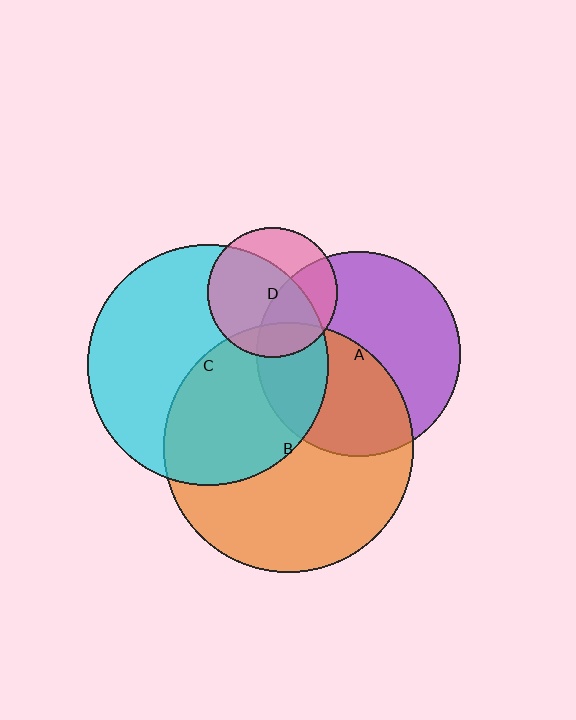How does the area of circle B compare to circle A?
Approximately 1.5 times.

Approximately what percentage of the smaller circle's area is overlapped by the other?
Approximately 25%.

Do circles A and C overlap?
Yes.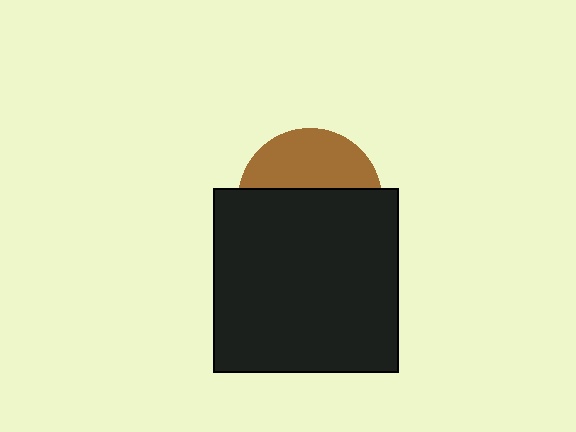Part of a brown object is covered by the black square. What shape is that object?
It is a circle.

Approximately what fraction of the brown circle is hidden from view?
Roughly 61% of the brown circle is hidden behind the black square.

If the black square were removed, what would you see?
You would see the complete brown circle.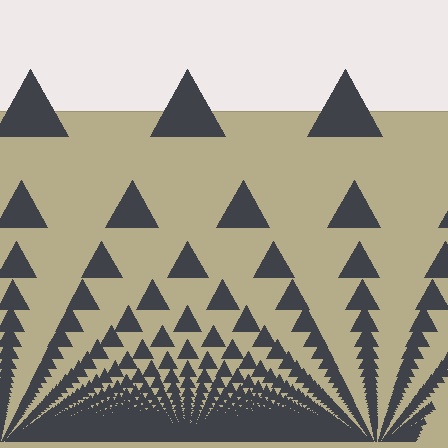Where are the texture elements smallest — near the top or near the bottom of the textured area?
Near the bottom.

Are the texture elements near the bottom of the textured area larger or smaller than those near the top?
Smaller. The gradient is inverted — elements near the bottom are smaller and denser.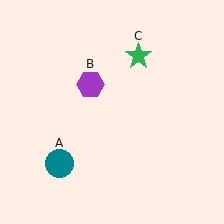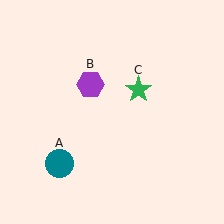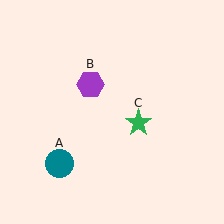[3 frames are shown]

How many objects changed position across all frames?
1 object changed position: green star (object C).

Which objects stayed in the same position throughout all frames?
Teal circle (object A) and purple hexagon (object B) remained stationary.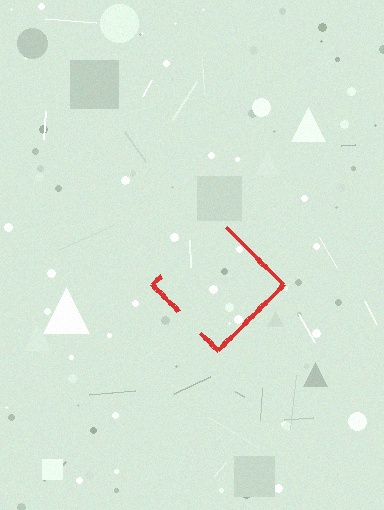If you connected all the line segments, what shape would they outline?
They would outline a diamond.